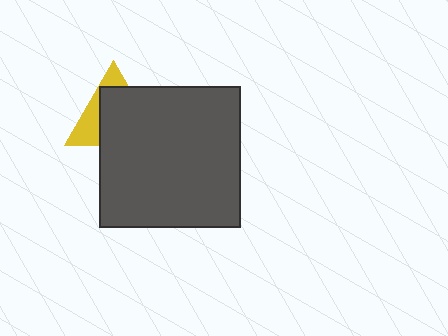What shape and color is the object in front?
The object in front is a dark gray square.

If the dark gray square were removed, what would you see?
You would see the complete yellow triangle.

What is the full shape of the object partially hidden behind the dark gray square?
The partially hidden object is a yellow triangle.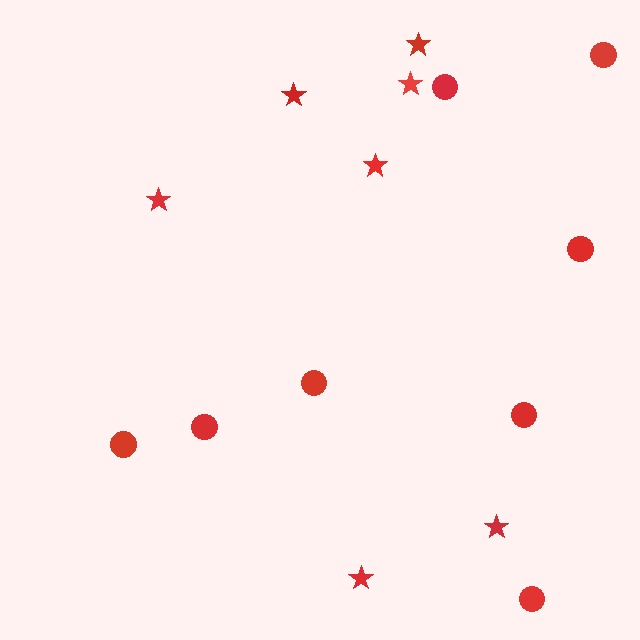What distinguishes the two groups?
There are 2 groups: one group of stars (7) and one group of circles (8).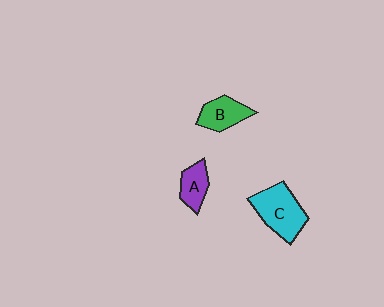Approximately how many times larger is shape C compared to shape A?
Approximately 1.9 times.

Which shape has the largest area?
Shape C (cyan).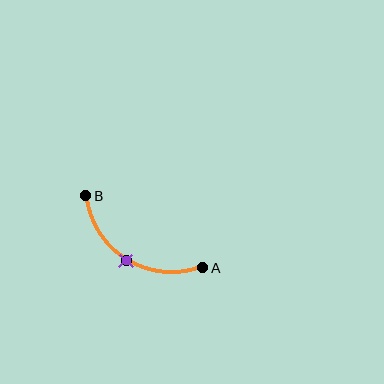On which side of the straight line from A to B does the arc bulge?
The arc bulges below the straight line connecting A and B.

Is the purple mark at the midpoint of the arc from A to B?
Yes. The purple mark lies on the arc at equal arc-length from both A and B — it is the arc midpoint.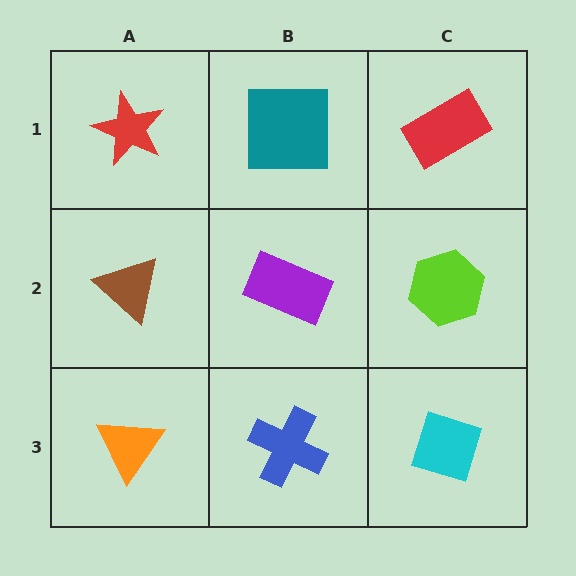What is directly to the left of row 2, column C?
A purple rectangle.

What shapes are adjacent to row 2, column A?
A red star (row 1, column A), an orange triangle (row 3, column A), a purple rectangle (row 2, column B).